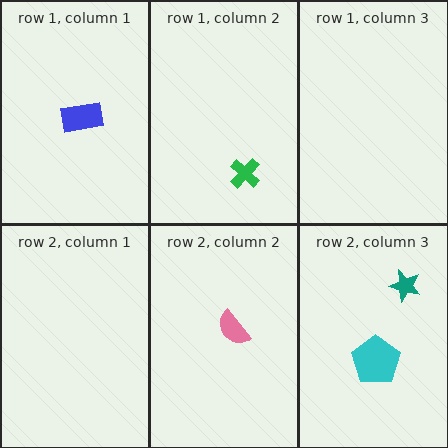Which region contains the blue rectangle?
The row 1, column 1 region.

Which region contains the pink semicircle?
The row 2, column 2 region.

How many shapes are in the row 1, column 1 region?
1.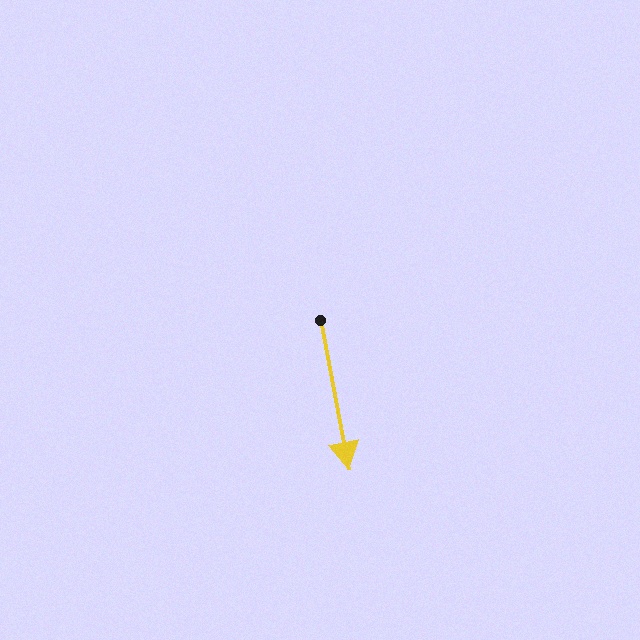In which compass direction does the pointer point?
South.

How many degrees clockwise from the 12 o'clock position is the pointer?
Approximately 169 degrees.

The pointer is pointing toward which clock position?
Roughly 6 o'clock.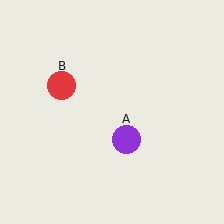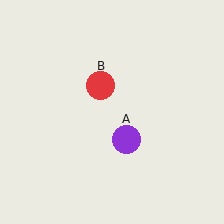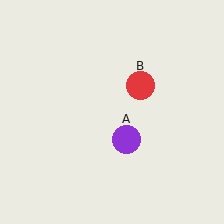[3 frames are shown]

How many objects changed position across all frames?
1 object changed position: red circle (object B).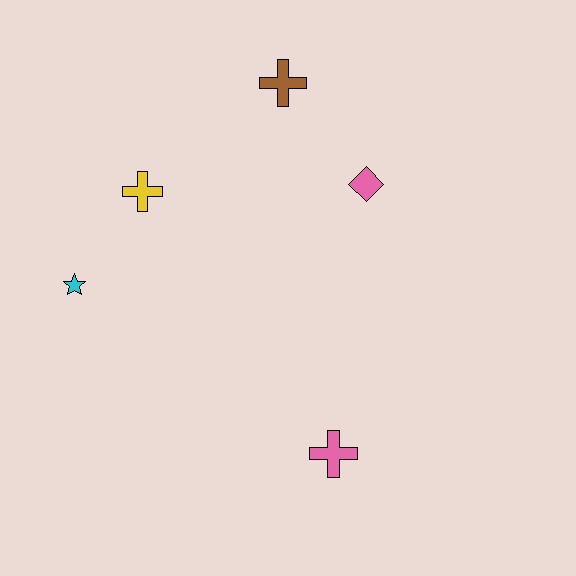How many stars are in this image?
There is 1 star.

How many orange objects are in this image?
There are no orange objects.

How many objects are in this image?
There are 5 objects.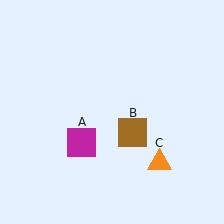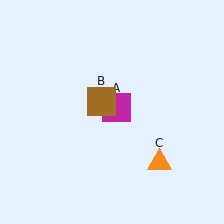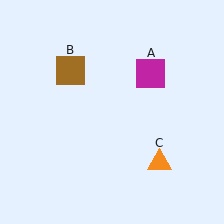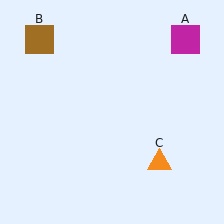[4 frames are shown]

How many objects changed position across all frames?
2 objects changed position: magenta square (object A), brown square (object B).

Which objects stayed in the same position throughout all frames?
Orange triangle (object C) remained stationary.